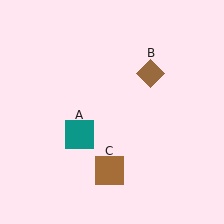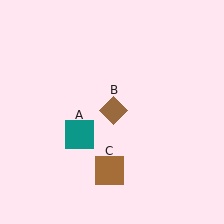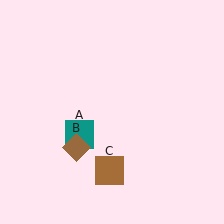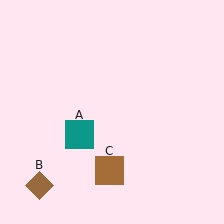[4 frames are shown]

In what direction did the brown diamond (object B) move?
The brown diamond (object B) moved down and to the left.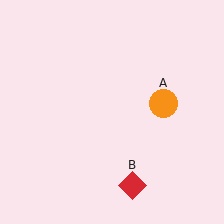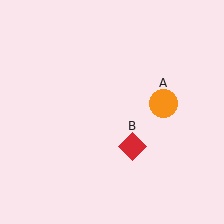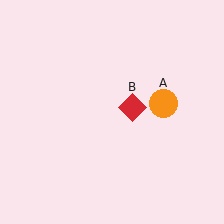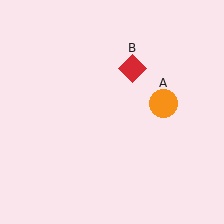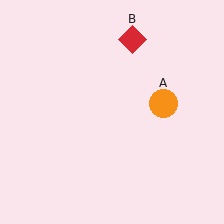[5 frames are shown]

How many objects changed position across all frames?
1 object changed position: red diamond (object B).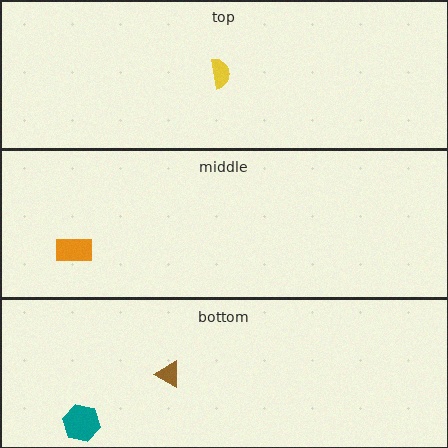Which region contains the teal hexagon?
The bottom region.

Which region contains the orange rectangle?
The middle region.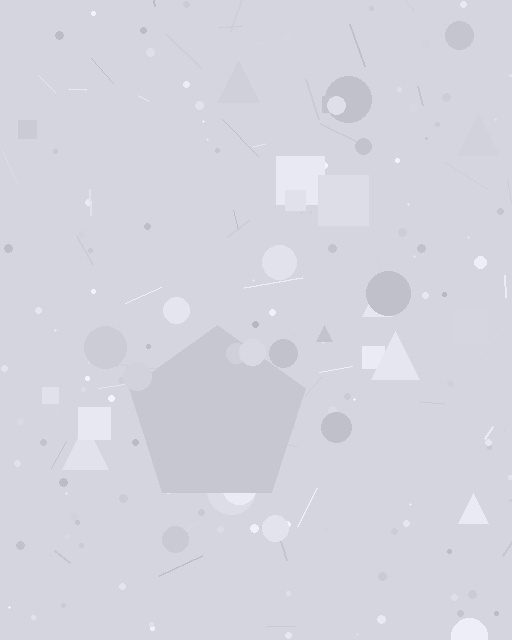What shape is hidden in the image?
A pentagon is hidden in the image.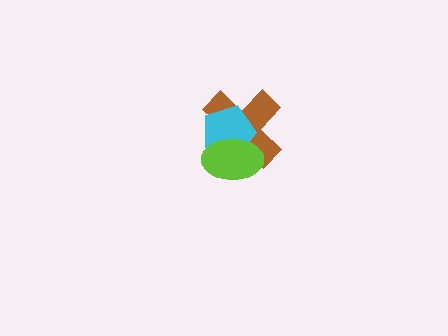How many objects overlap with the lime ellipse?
2 objects overlap with the lime ellipse.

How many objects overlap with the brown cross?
2 objects overlap with the brown cross.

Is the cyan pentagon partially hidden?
Yes, it is partially covered by another shape.